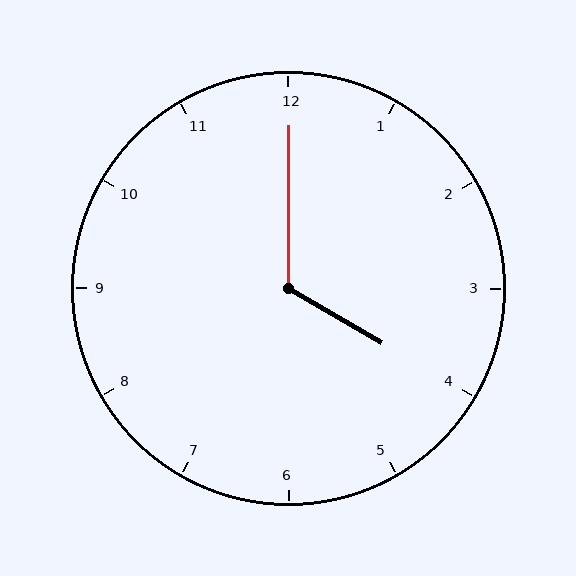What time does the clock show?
4:00.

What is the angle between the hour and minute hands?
Approximately 120 degrees.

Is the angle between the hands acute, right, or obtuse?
It is obtuse.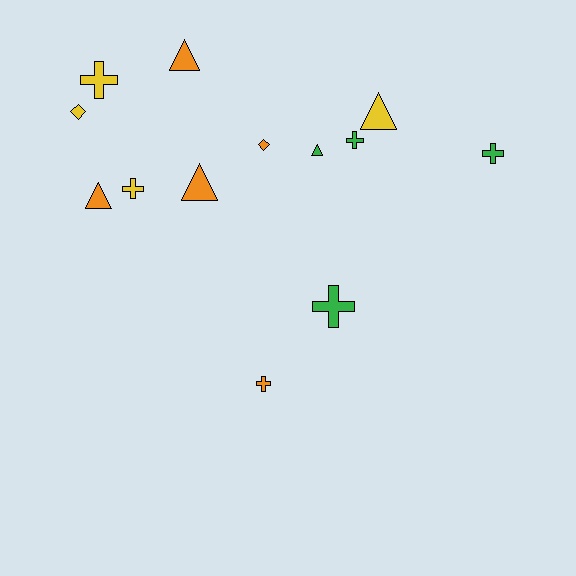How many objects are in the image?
There are 13 objects.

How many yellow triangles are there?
There is 1 yellow triangle.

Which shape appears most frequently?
Cross, with 6 objects.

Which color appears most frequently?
Orange, with 5 objects.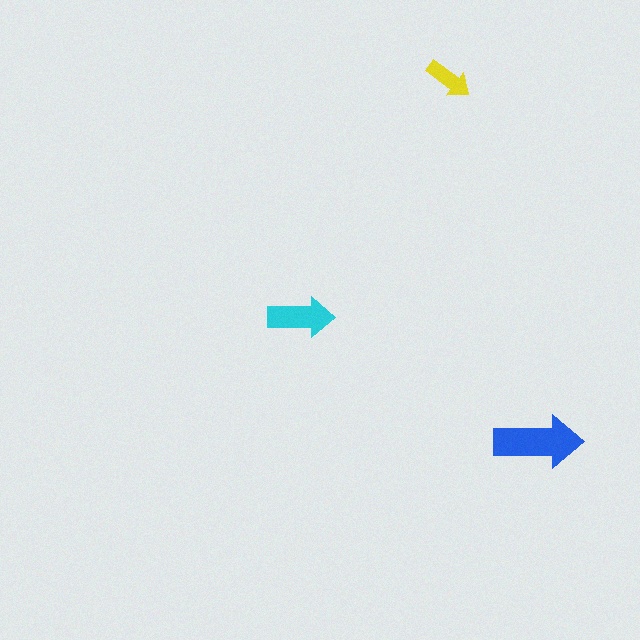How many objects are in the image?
There are 3 objects in the image.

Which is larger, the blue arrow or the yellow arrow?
The blue one.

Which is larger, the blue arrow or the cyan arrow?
The blue one.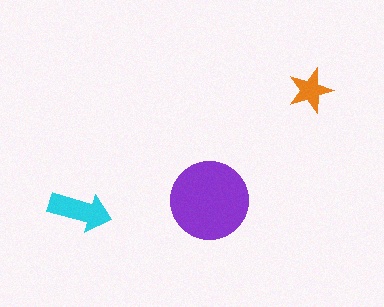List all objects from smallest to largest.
The orange star, the cyan arrow, the purple circle.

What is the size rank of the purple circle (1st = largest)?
1st.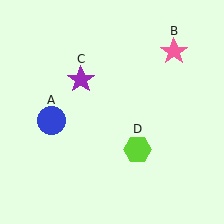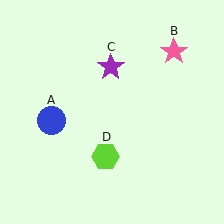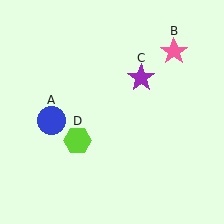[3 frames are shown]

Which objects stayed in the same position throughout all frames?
Blue circle (object A) and pink star (object B) remained stationary.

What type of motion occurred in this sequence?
The purple star (object C), lime hexagon (object D) rotated clockwise around the center of the scene.